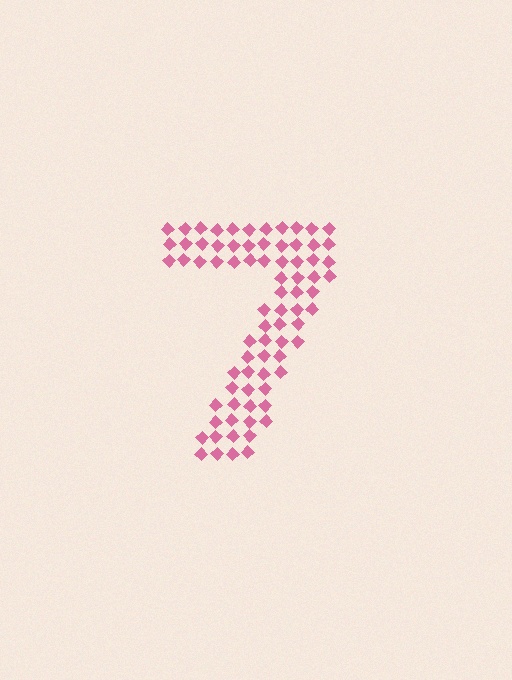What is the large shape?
The large shape is the digit 7.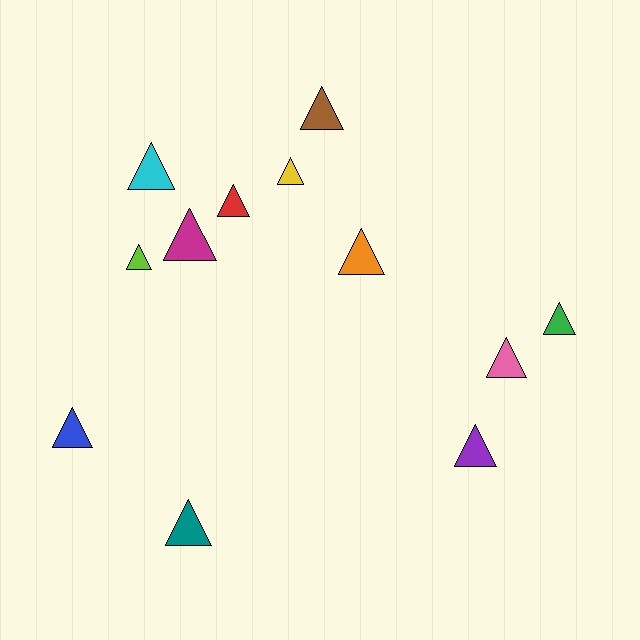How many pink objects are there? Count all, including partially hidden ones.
There is 1 pink object.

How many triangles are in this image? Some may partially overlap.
There are 12 triangles.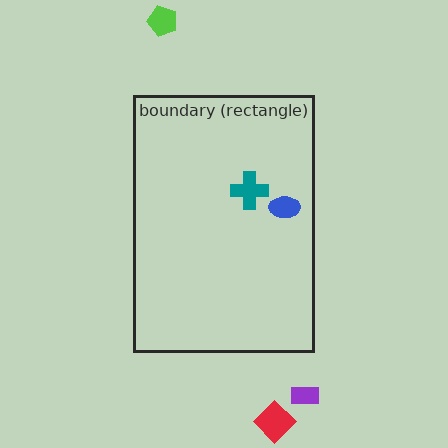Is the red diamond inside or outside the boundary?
Outside.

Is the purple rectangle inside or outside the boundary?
Outside.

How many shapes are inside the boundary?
2 inside, 3 outside.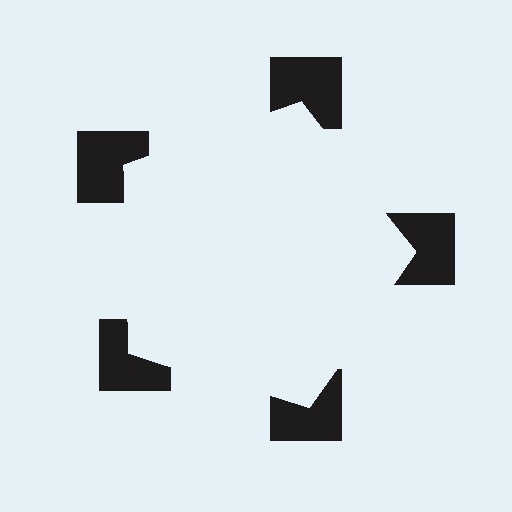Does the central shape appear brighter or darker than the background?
It typically appears slightly brighter than the background, even though no actual brightness change is drawn.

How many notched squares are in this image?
There are 5 — one at each vertex of the illusory pentagon.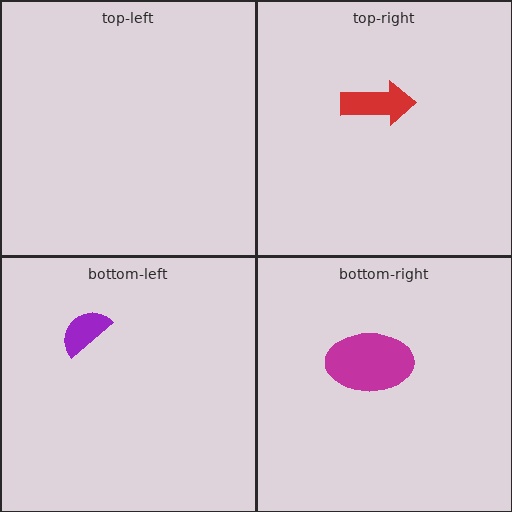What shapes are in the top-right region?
The red arrow.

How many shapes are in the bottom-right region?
1.